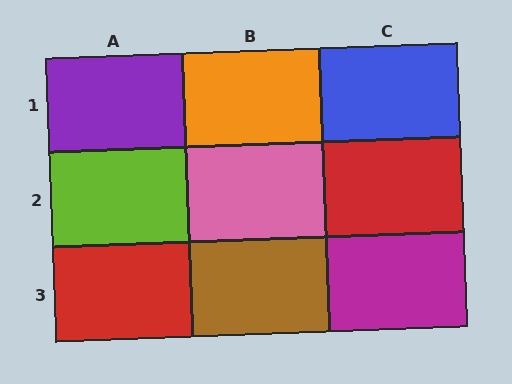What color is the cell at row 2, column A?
Lime.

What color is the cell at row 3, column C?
Magenta.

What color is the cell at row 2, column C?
Red.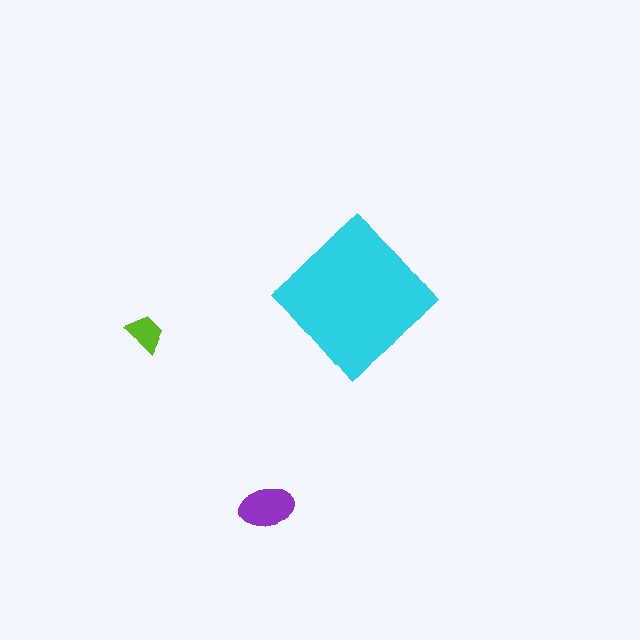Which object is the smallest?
The lime trapezoid.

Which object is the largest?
The cyan diamond.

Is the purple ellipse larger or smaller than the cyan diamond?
Smaller.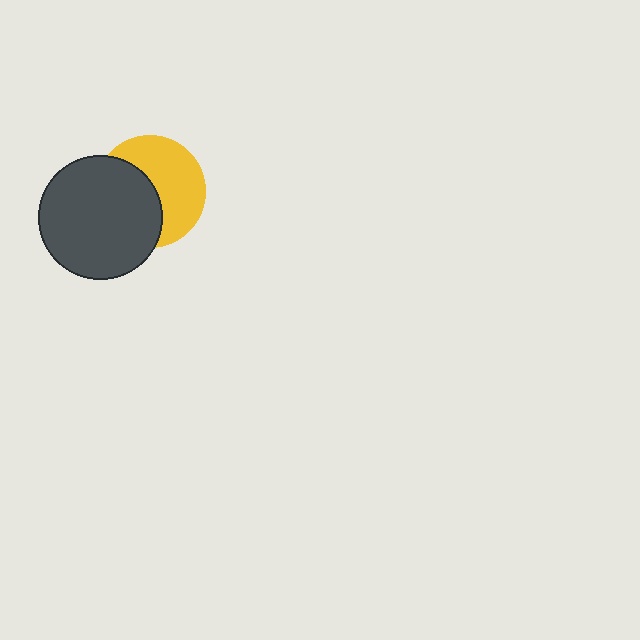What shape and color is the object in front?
The object in front is a dark gray circle.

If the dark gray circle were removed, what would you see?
You would see the complete yellow circle.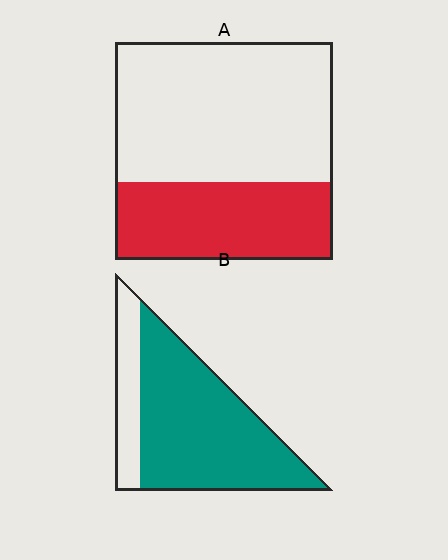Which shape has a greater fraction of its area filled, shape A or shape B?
Shape B.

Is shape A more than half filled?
No.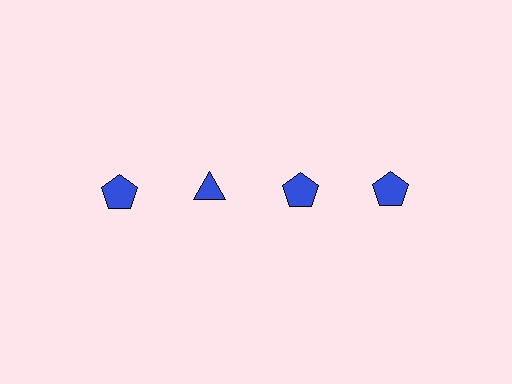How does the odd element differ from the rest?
It has a different shape: triangle instead of pentagon.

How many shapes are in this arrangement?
There are 4 shapes arranged in a grid pattern.